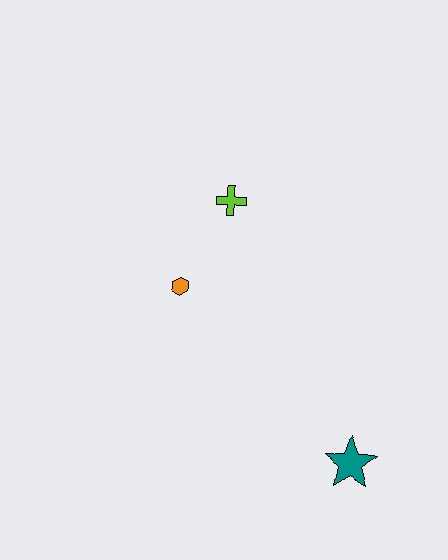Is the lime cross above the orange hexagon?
Yes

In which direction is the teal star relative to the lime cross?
The teal star is below the lime cross.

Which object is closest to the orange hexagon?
The lime cross is closest to the orange hexagon.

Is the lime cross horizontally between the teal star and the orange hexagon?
Yes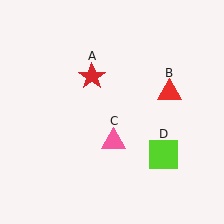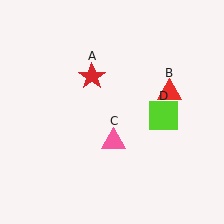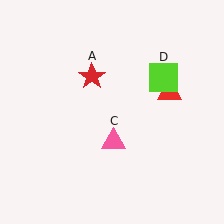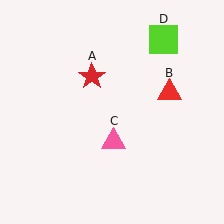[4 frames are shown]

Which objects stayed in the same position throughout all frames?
Red star (object A) and red triangle (object B) and pink triangle (object C) remained stationary.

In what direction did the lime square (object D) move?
The lime square (object D) moved up.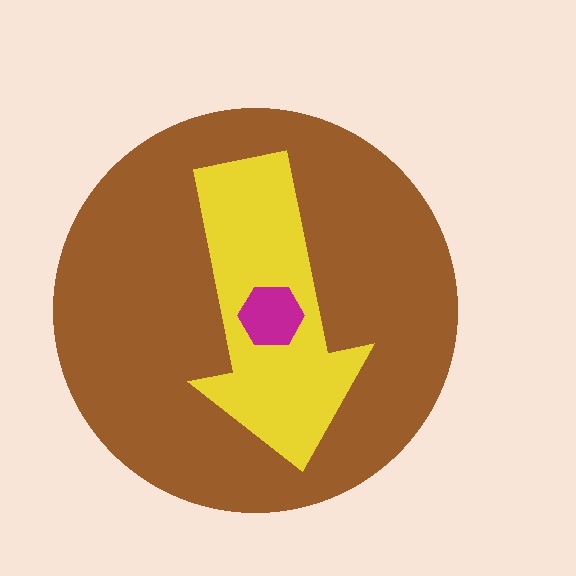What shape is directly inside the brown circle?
The yellow arrow.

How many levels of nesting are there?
3.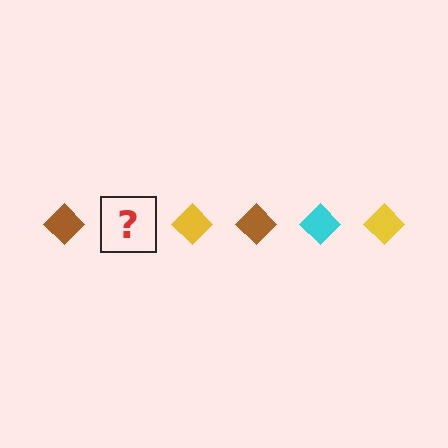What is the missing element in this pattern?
The missing element is a cyan diamond.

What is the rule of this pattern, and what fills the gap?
The rule is that the pattern cycles through brown, cyan, yellow diamonds. The gap should be filled with a cyan diamond.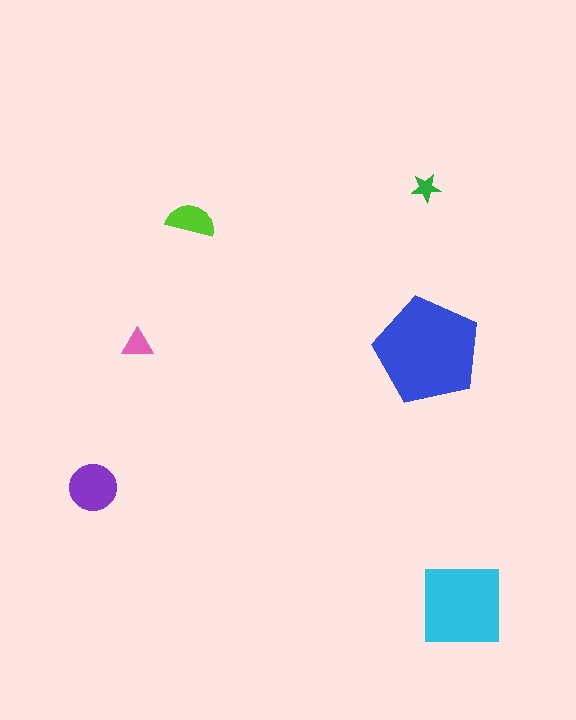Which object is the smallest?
The green star.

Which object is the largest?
The blue pentagon.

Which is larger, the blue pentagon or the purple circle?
The blue pentagon.